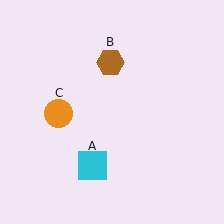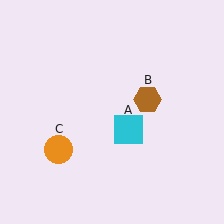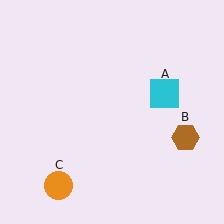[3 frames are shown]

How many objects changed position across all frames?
3 objects changed position: cyan square (object A), brown hexagon (object B), orange circle (object C).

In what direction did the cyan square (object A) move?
The cyan square (object A) moved up and to the right.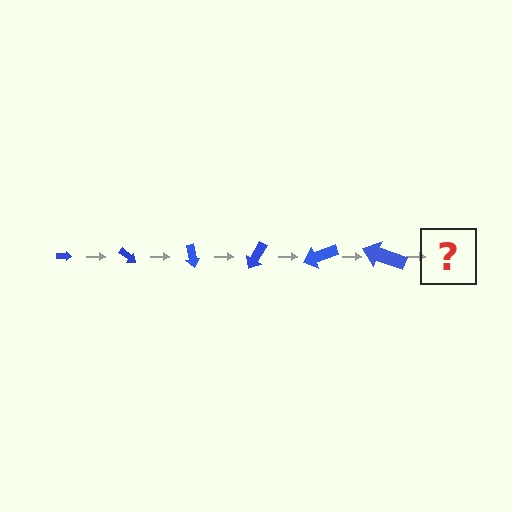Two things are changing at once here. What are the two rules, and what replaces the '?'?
The two rules are that the arrow grows larger each step and it rotates 40 degrees each step. The '?' should be an arrow, larger than the previous one and rotated 240 degrees from the start.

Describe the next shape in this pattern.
It should be an arrow, larger than the previous one and rotated 240 degrees from the start.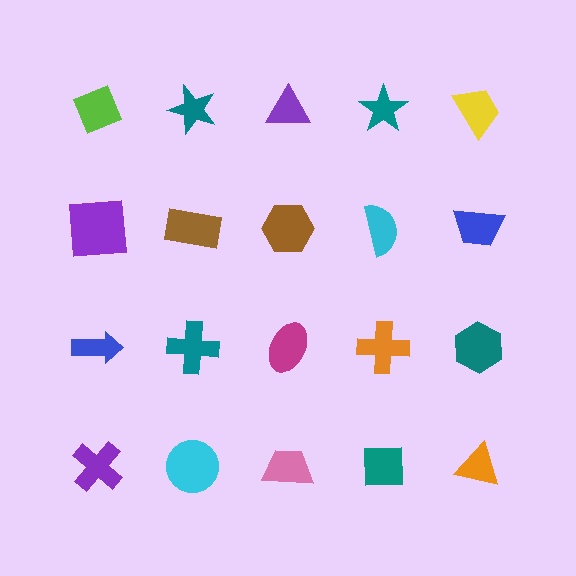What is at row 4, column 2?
A cyan circle.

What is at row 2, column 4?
A cyan semicircle.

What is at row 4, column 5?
An orange triangle.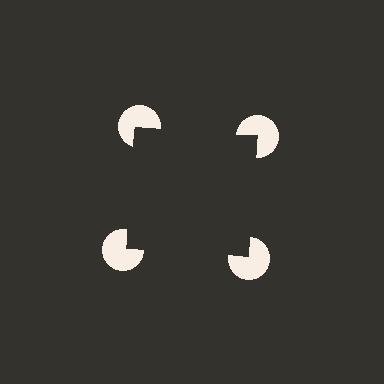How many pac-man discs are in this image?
There are 4 — one at each vertex of the illusory square.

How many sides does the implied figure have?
4 sides.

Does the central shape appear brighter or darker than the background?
It typically appears slightly darker than the background, even though no actual brightness change is drawn.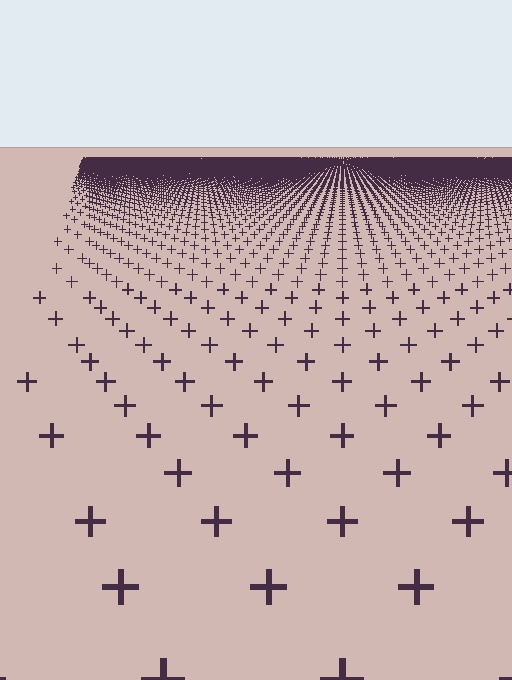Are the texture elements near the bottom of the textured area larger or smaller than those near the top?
Larger. Near the bottom, elements are closer to the viewer and appear at a bigger on-screen size.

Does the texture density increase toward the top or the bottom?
Density increases toward the top.